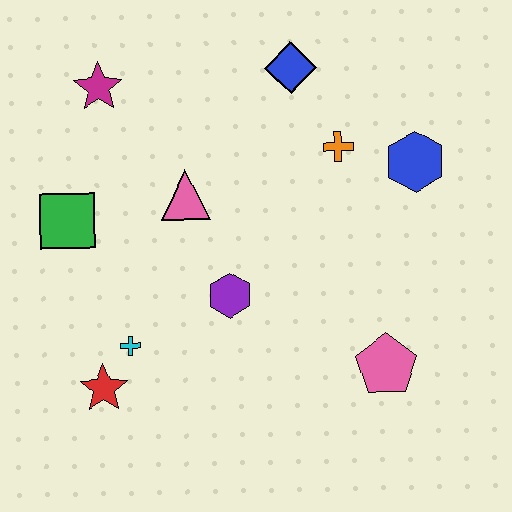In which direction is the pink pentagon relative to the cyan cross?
The pink pentagon is to the right of the cyan cross.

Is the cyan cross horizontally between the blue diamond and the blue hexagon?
No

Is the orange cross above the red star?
Yes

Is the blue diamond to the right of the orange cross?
No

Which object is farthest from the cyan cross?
The blue hexagon is farthest from the cyan cross.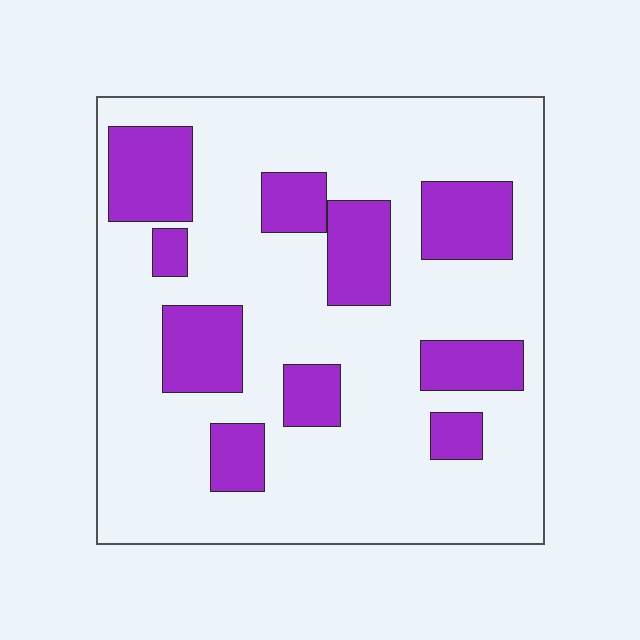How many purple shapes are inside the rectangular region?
10.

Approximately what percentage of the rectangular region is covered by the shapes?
Approximately 25%.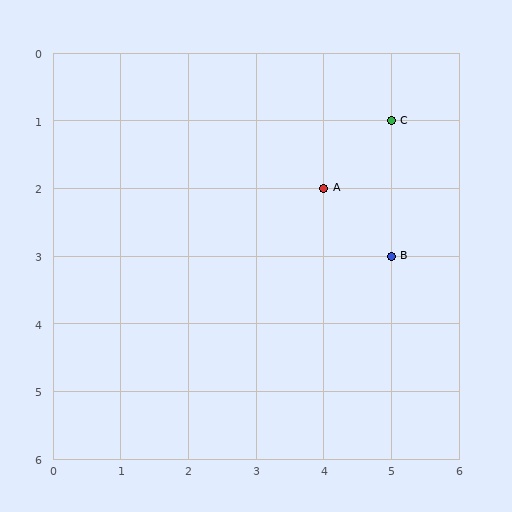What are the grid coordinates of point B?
Point B is at grid coordinates (5, 3).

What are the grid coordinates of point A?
Point A is at grid coordinates (4, 2).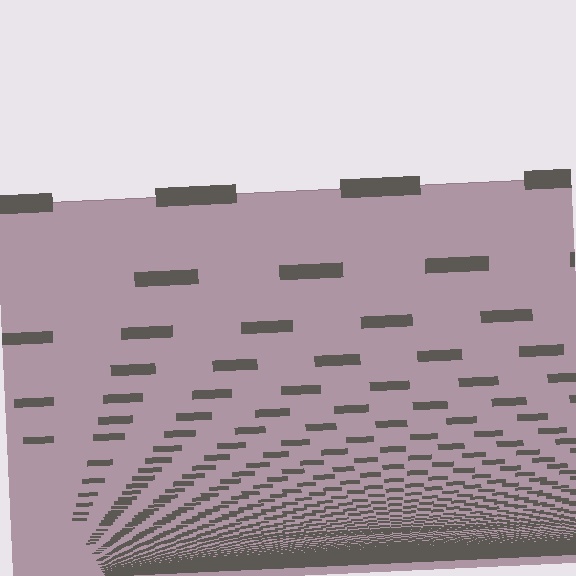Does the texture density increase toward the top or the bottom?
Density increases toward the bottom.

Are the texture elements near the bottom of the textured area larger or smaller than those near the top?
Smaller. The gradient is inverted — elements near the bottom are smaller and denser.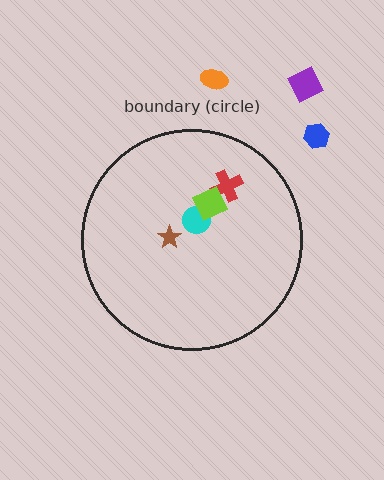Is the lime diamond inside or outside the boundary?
Inside.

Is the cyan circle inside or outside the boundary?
Inside.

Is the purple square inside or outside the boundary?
Outside.